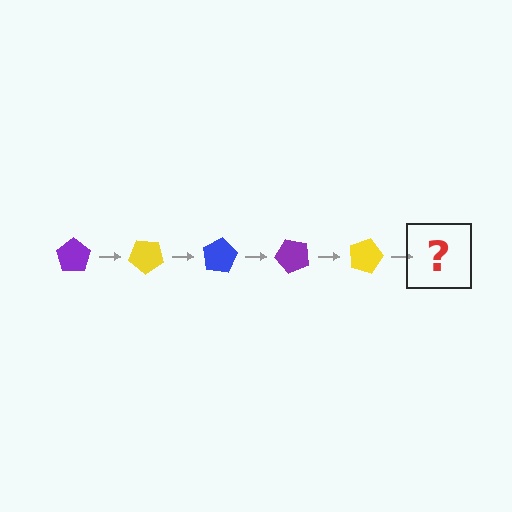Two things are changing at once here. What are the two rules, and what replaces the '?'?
The two rules are that it rotates 40 degrees each step and the color cycles through purple, yellow, and blue. The '?' should be a blue pentagon, rotated 200 degrees from the start.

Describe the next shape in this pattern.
It should be a blue pentagon, rotated 200 degrees from the start.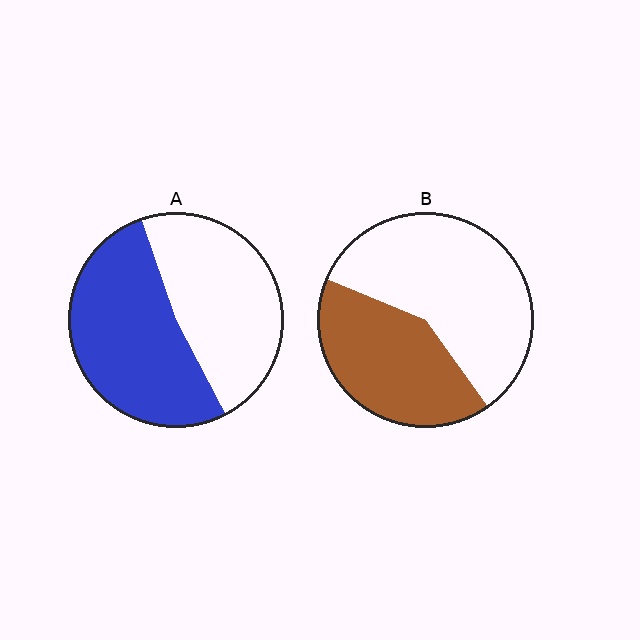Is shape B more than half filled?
No.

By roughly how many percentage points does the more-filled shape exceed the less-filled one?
By roughly 10 percentage points (A over B).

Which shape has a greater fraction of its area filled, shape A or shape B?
Shape A.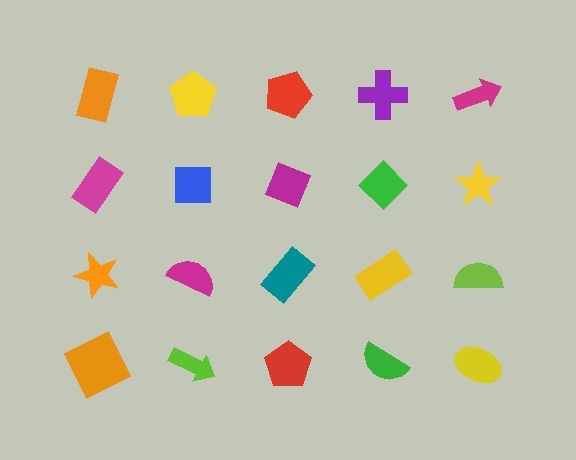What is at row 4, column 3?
A red pentagon.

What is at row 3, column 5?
A lime semicircle.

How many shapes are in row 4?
5 shapes.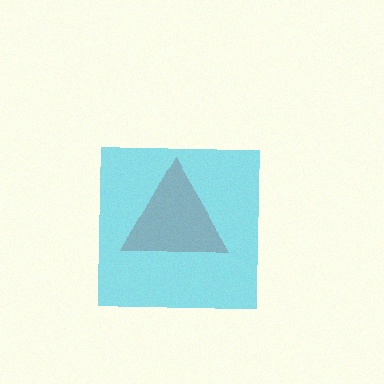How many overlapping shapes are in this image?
There are 2 overlapping shapes in the image.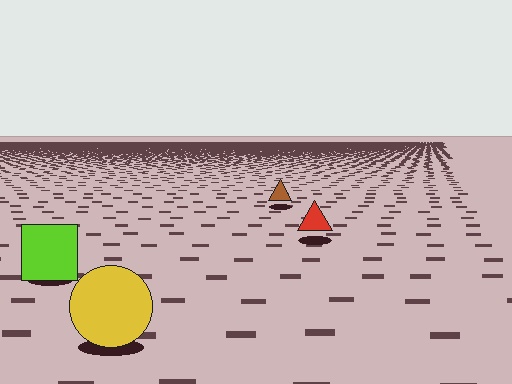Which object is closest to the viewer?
The yellow circle is closest. The texture marks near it are larger and more spread out.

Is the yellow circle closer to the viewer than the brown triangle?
Yes. The yellow circle is closer — you can tell from the texture gradient: the ground texture is coarser near it.